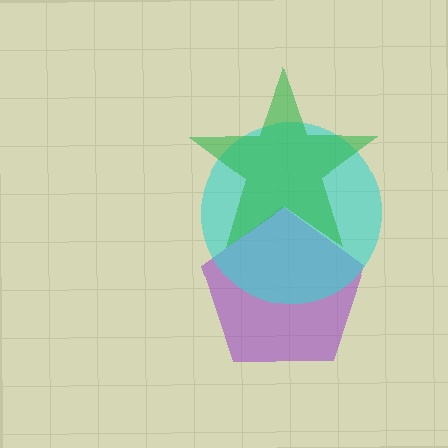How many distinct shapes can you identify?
There are 3 distinct shapes: a purple pentagon, a cyan circle, a green star.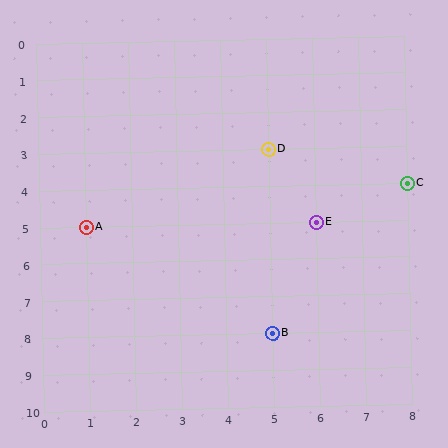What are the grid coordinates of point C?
Point C is at grid coordinates (8, 4).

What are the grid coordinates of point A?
Point A is at grid coordinates (1, 5).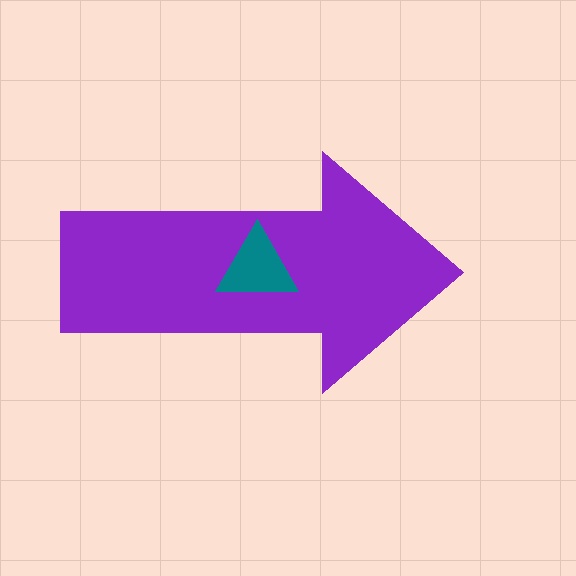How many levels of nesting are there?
2.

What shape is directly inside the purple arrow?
The teal triangle.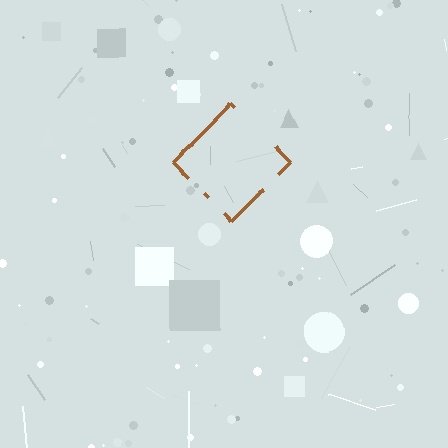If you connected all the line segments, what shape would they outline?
They would outline a diamond.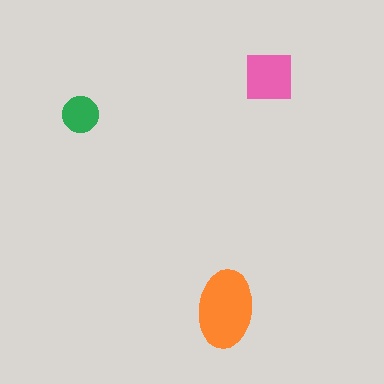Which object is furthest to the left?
The green circle is leftmost.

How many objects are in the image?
There are 3 objects in the image.